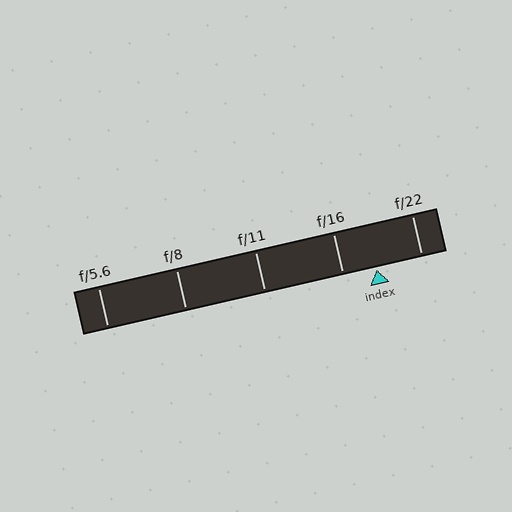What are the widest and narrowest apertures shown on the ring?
The widest aperture shown is f/5.6 and the narrowest is f/22.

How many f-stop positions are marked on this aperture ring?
There are 5 f-stop positions marked.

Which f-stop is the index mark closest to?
The index mark is closest to f/16.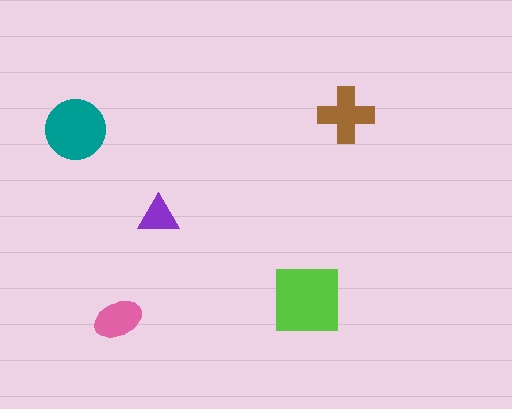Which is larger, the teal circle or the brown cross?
The teal circle.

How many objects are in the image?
There are 5 objects in the image.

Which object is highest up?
The brown cross is topmost.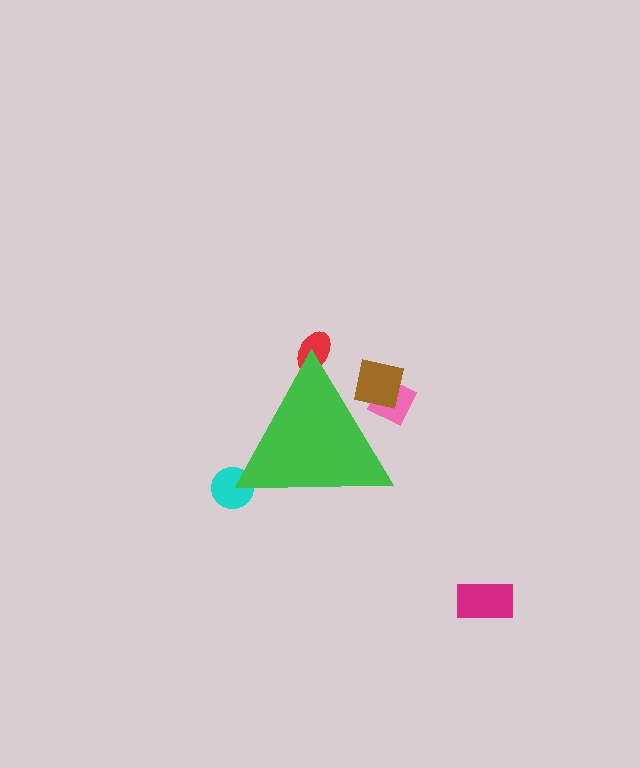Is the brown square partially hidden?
Yes, the brown square is partially hidden behind the green triangle.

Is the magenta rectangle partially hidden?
No, the magenta rectangle is fully visible.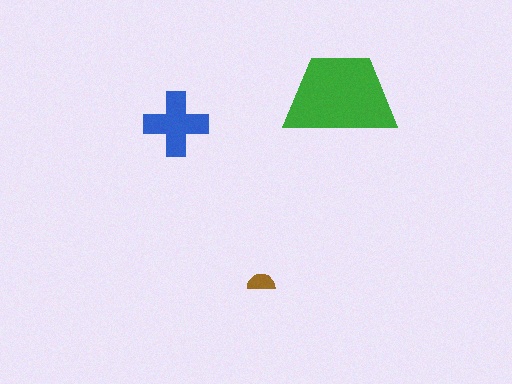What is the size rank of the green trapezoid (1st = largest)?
1st.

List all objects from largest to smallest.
The green trapezoid, the blue cross, the brown semicircle.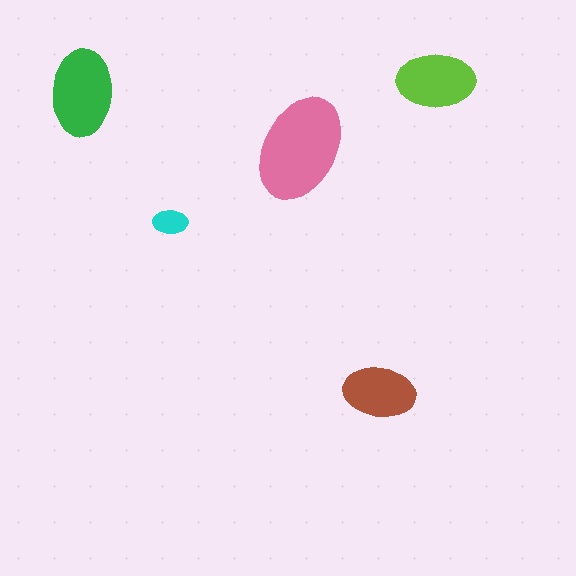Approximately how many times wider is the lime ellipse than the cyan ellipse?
About 2 times wider.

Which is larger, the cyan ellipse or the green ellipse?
The green one.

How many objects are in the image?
There are 5 objects in the image.